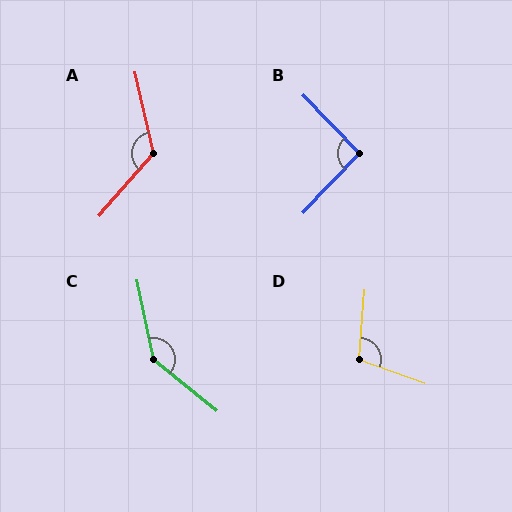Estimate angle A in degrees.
Approximately 126 degrees.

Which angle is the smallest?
B, at approximately 92 degrees.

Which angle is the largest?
C, at approximately 141 degrees.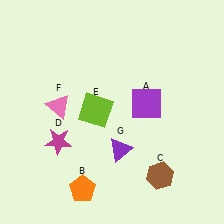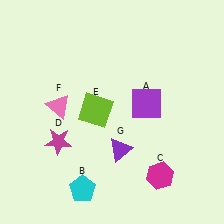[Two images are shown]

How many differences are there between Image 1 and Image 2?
There are 2 differences between the two images.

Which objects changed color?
B changed from orange to cyan. C changed from brown to magenta.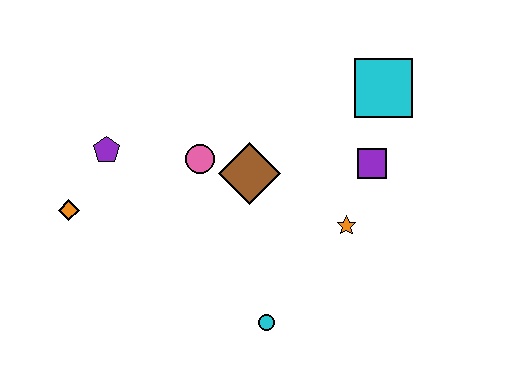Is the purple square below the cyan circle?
No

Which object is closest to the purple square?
The orange star is closest to the purple square.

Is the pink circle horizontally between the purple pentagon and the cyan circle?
Yes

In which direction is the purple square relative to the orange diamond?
The purple square is to the right of the orange diamond.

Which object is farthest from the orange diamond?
The cyan square is farthest from the orange diamond.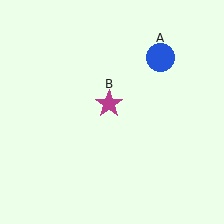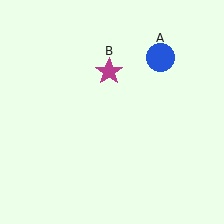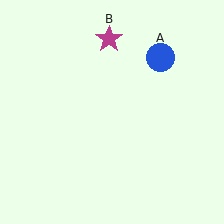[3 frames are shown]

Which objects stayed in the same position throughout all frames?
Blue circle (object A) remained stationary.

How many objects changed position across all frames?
1 object changed position: magenta star (object B).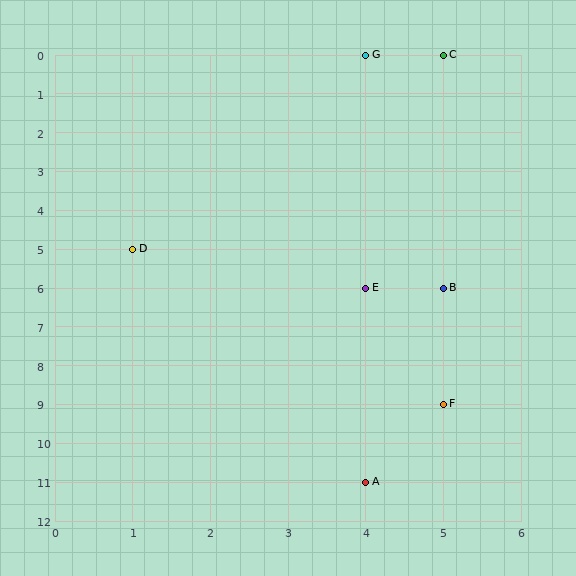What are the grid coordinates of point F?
Point F is at grid coordinates (5, 9).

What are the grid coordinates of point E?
Point E is at grid coordinates (4, 6).